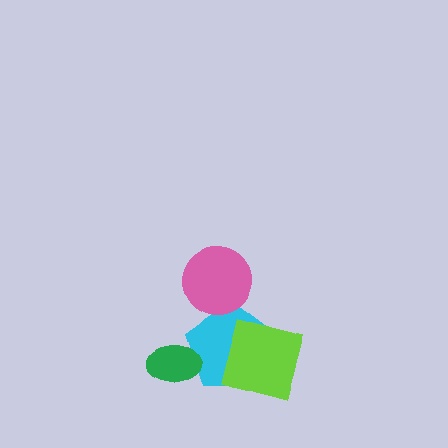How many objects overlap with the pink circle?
1 object overlaps with the pink circle.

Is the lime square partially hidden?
No, no other shape covers it.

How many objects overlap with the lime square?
1 object overlaps with the lime square.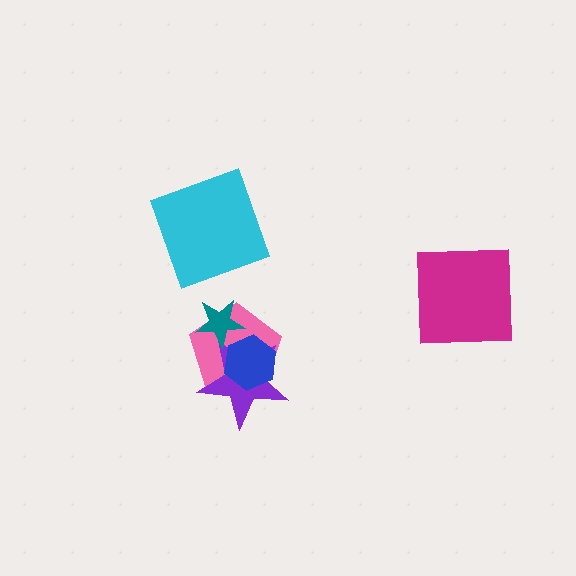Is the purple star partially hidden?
Yes, it is partially covered by another shape.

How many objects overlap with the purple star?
3 objects overlap with the purple star.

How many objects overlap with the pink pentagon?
3 objects overlap with the pink pentagon.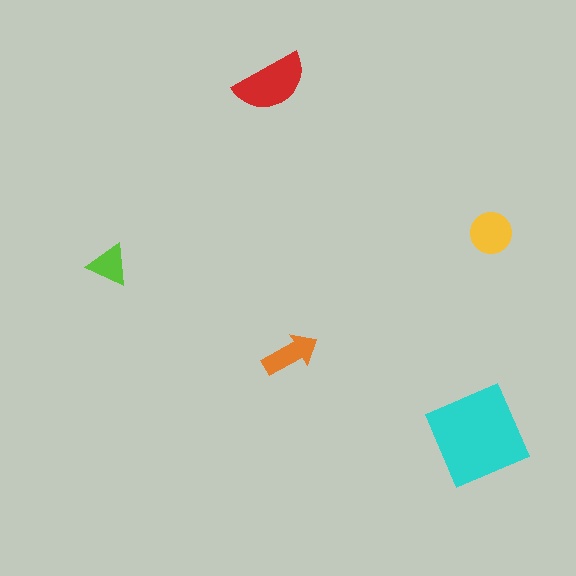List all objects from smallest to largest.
The lime triangle, the orange arrow, the yellow circle, the red semicircle, the cyan diamond.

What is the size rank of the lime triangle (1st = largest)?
5th.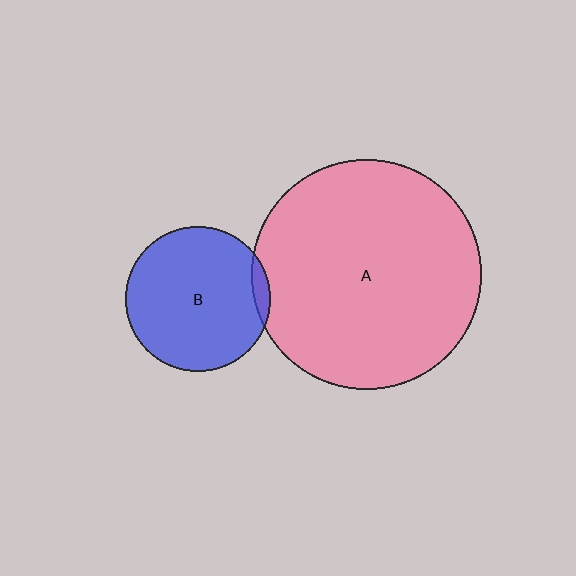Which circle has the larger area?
Circle A (pink).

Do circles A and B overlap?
Yes.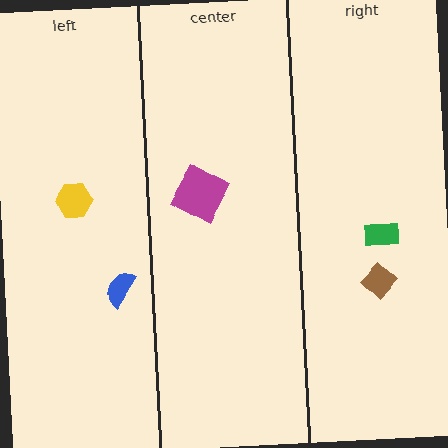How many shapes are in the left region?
2.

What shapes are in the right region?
The brown diamond, the green rectangle.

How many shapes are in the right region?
2.